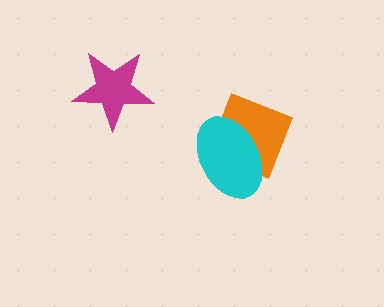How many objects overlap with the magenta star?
0 objects overlap with the magenta star.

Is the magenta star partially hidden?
No, no other shape covers it.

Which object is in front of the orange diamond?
The cyan ellipse is in front of the orange diamond.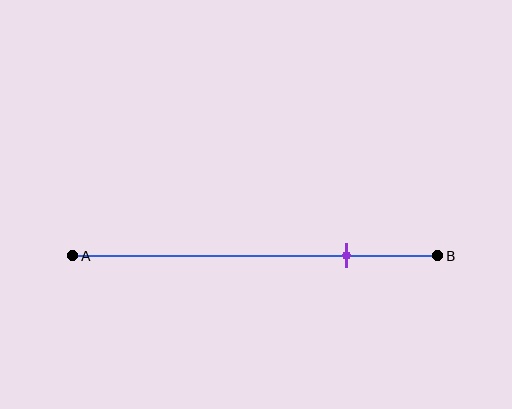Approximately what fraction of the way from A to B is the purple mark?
The purple mark is approximately 75% of the way from A to B.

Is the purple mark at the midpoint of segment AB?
No, the mark is at about 75% from A, not at the 50% midpoint.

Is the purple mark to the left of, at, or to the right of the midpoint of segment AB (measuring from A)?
The purple mark is to the right of the midpoint of segment AB.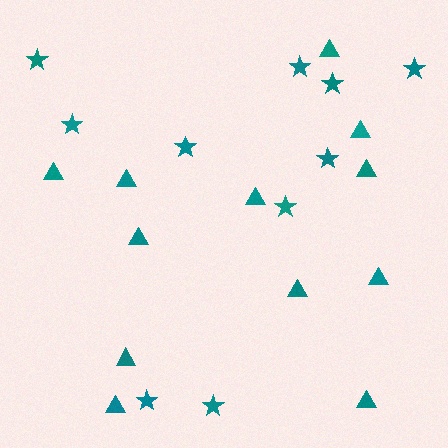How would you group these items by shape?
There are 2 groups: one group of triangles (12) and one group of stars (10).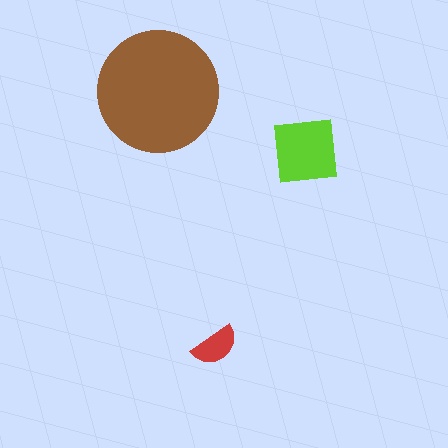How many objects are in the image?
There are 3 objects in the image.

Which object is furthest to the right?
The lime square is rightmost.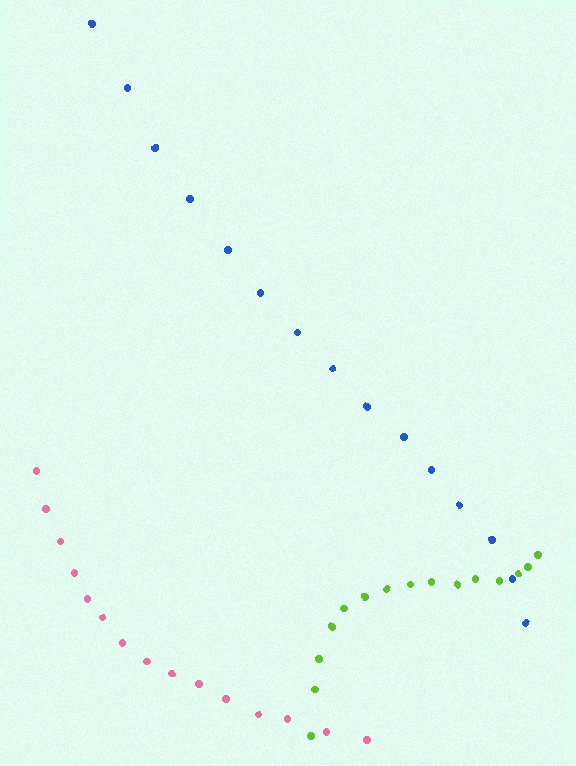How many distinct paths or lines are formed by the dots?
There are 3 distinct paths.